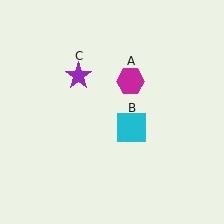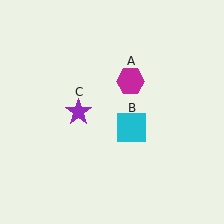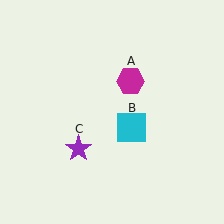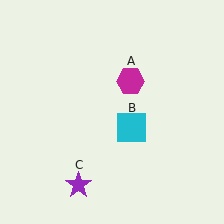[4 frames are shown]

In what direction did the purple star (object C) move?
The purple star (object C) moved down.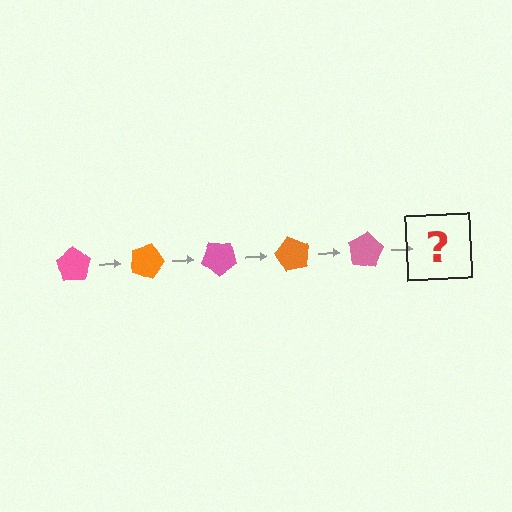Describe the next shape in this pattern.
It should be an orange pentagon, rotated 100 degrees from the start.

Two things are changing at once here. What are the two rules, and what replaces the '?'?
The two rules are that it rotates 20 degrees each step and the color cycles through pink and orange. The '?' should be an orange pentagon, rotated 100 degrees from the start.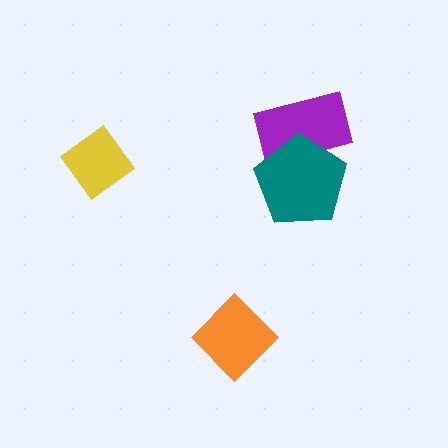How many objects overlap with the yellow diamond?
0 objects overlap with the yellow diamond.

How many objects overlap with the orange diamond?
0 objects overlap with the orange diamond.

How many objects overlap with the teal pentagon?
1 object overlaps with the teal pentagon.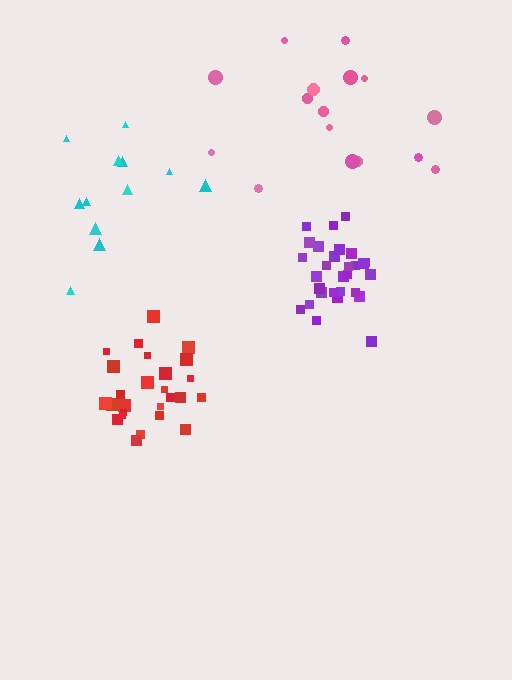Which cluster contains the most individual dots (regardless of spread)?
Purple (29).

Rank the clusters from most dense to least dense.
purple, red, cyan, pink.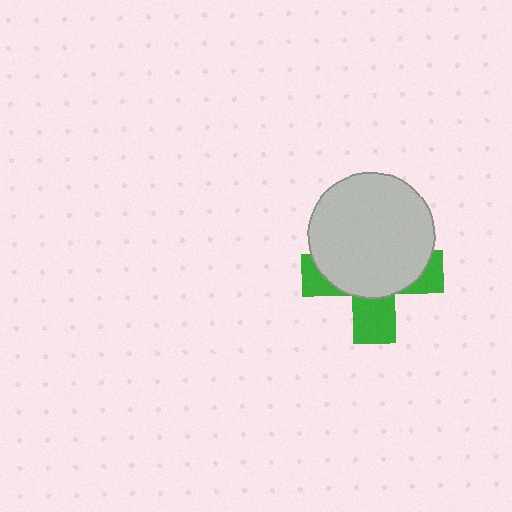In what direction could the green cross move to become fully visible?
The green cross could move down. That would shift it out from behind the light gray circle entirely.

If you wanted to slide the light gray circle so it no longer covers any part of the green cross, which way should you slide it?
Slide it up — that is the most direct way to separate the two shapes.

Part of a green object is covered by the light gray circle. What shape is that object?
It is a cross.